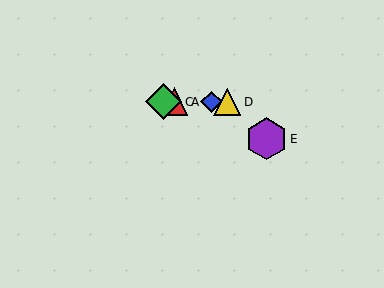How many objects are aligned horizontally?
4 objects (A, B, C, D) are aligned horizontally.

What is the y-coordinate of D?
Object D is at y≈102.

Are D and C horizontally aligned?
Yes, both are at y≈102.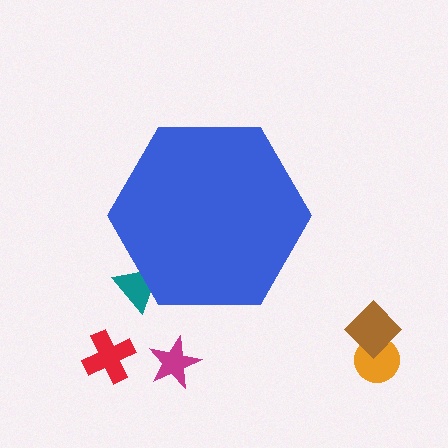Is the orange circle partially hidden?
No, the orange circle is fully visible.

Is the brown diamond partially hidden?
No, the brown diamond is fully visible.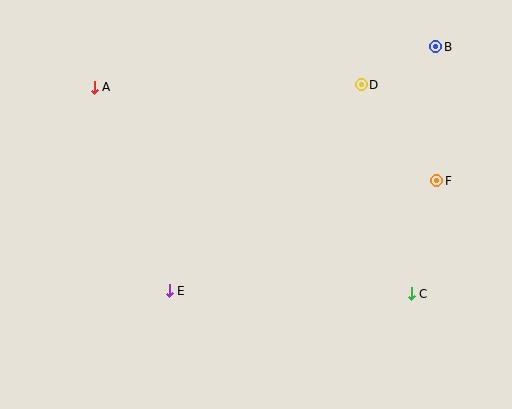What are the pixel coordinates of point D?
Point D is at (361, 85).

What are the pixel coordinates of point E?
Point E is at (169, 291).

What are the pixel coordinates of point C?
Point C is at (411, 294).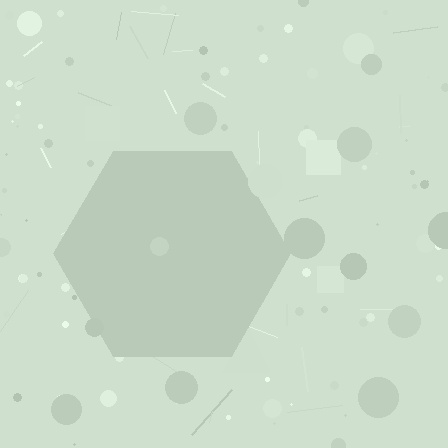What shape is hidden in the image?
A hexagon is hidden in the image.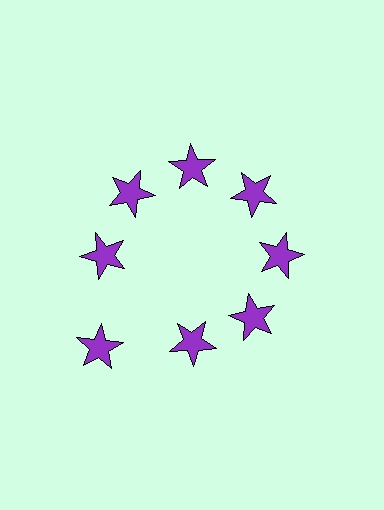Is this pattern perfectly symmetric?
No. The 8 purple stars are arranged in a ring, but one element near the 8 o'clock position is pushed outward from the center, breaking the 8-fold rotational symmetry.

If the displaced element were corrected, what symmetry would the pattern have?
It would have 8-fold rotational symmetry — the pattern would map onto itself every 45 degrees.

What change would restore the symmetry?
The symmetry would be restored by moving it inward, back onto the ring so that all 8 stars sit at equal angles and equal distance from the center.